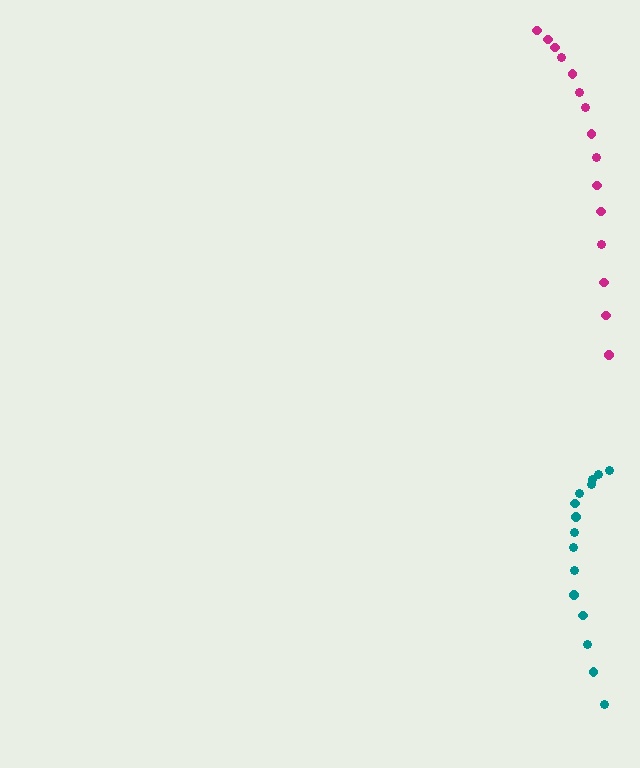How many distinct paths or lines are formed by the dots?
There are 2 distinct paths.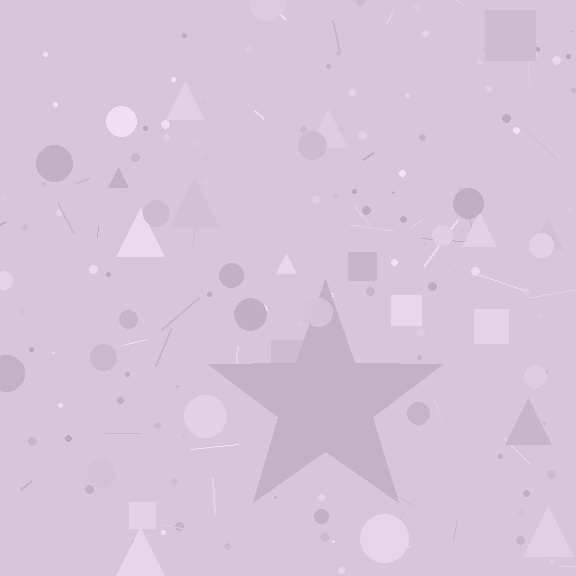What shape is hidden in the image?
A star is hidden in the image.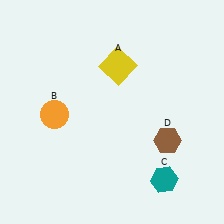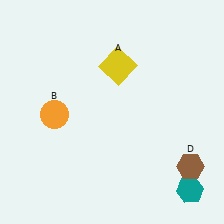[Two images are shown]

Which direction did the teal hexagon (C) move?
The teal hexagon (C) moved right.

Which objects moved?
The objects that moved are: the teal hexagon (C), the brown hexagon (D).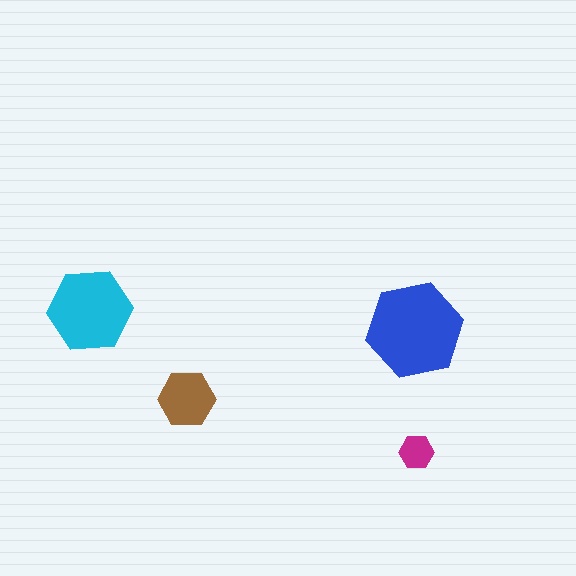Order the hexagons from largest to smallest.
the blue one, the cyan one, the brown one, the magenta one.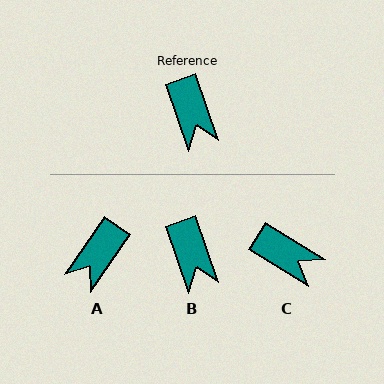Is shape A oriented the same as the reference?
No, it is off by about 53 degrees.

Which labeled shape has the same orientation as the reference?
B.